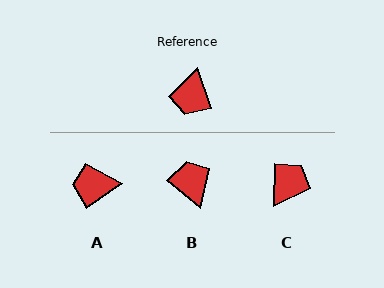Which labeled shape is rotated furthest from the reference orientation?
C, about 161 degrees away.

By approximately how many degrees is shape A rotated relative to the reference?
Approximately 74 degrees clockwise.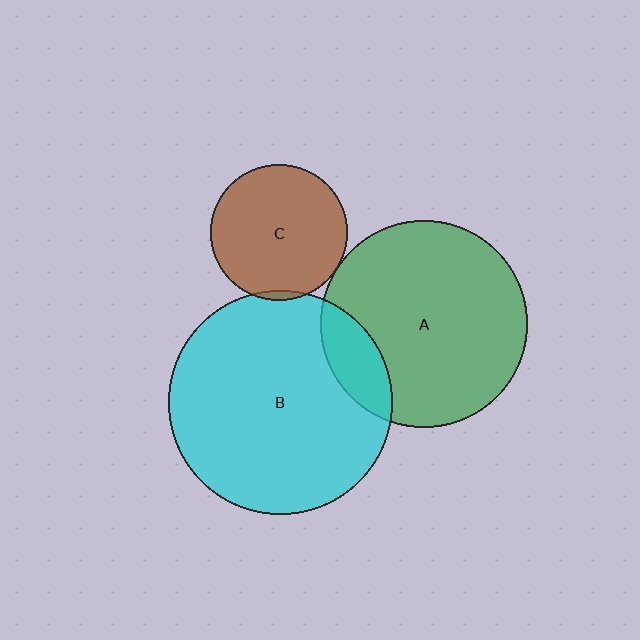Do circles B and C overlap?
Yes.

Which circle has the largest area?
Circle B (cyan).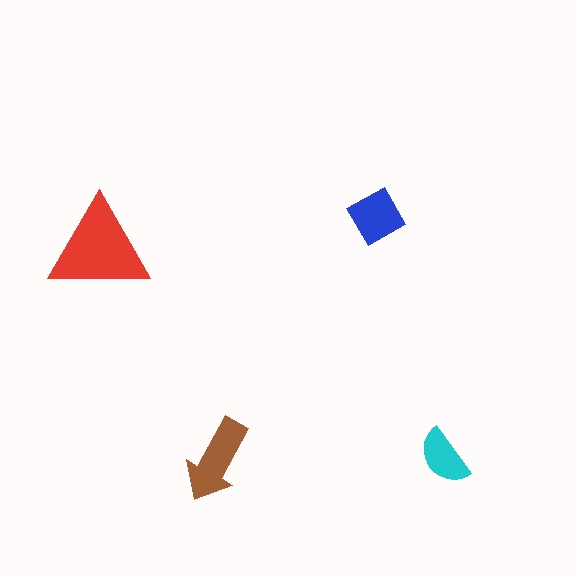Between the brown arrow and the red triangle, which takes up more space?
The red triangle.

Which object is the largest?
The red triangle.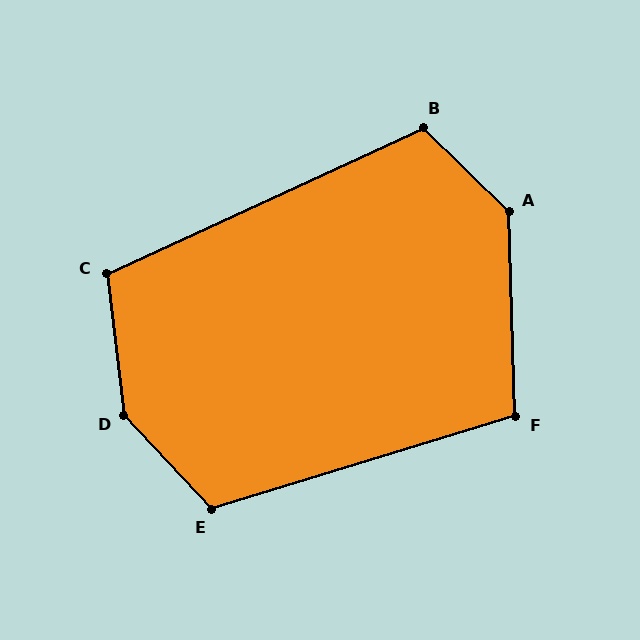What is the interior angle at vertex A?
Approximately 136 degrees (obtuse).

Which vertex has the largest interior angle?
D, at approximately 144 degrees.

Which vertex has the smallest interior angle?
F, at approximately 105 degrees.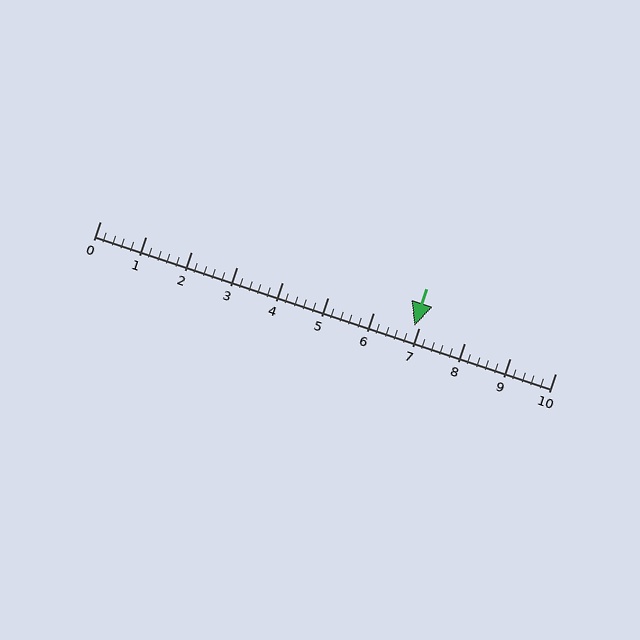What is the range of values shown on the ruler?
The ruler shows values from 0 to 10.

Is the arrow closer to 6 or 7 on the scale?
The arrow is closer to 7.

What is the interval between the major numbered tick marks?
The major tick marks are spaced 1 units apart.